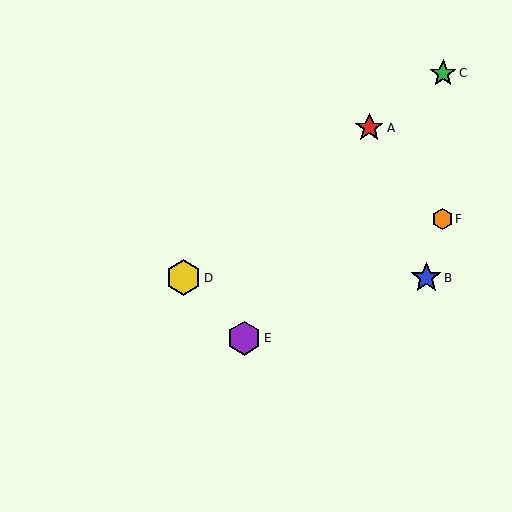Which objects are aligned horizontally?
Objects B, D are aligned horizontally.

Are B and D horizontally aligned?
Yes, both are at y≈278.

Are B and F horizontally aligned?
No, B is at y≈278 and F is at y≈219.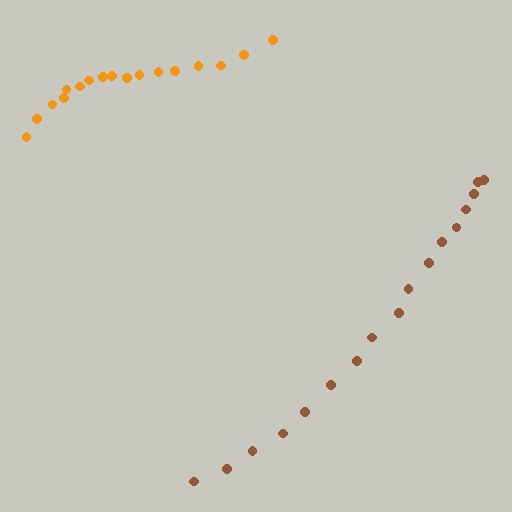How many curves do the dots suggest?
There are 2 distinct paths.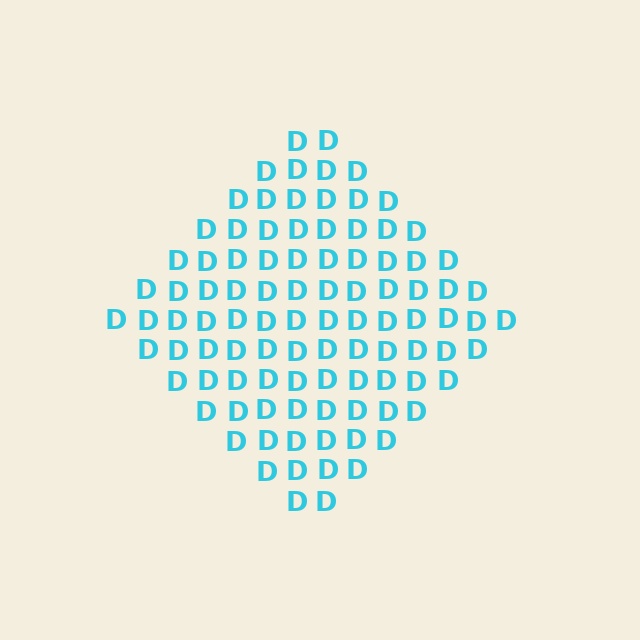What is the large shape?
The large shape is a diamond.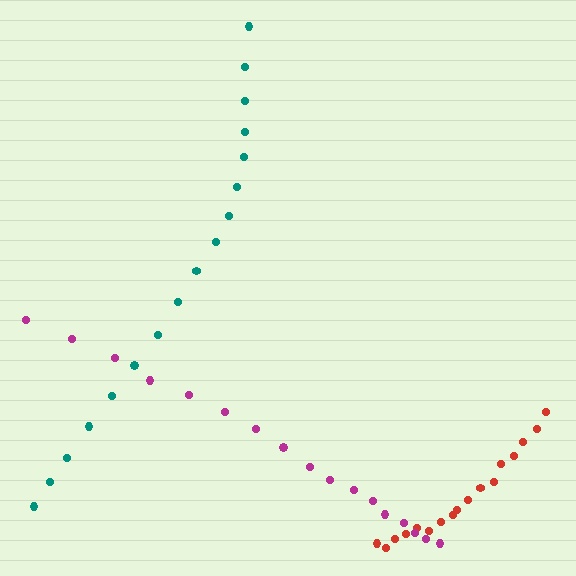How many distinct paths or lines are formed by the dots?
There are 3 distinct paths.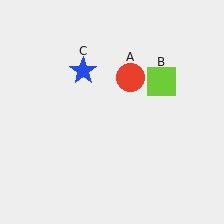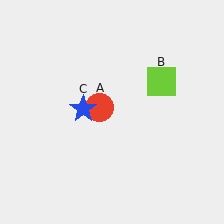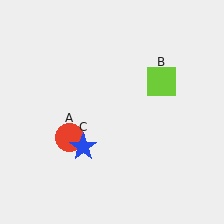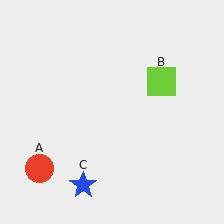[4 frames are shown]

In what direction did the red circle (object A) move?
The red circle (object A) moved down and to the left.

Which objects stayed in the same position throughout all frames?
Lime square (object B) remained stationary.